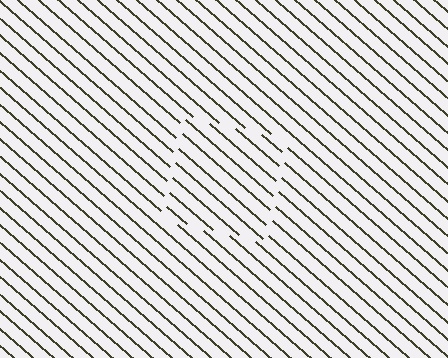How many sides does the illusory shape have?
4 sides — the line-ends trace a square.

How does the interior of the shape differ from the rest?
The interior of the shape contains the same grating, shifted by half a period — the contour is defined by the phase discontinuity where line-ends from the inner and outer gratings abut.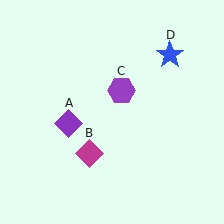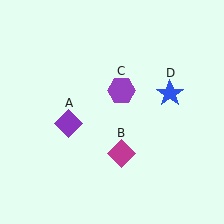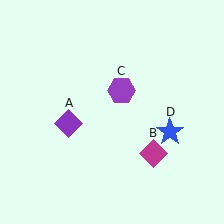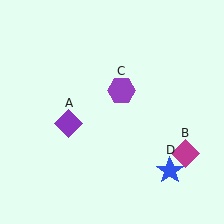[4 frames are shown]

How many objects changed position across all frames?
2 objects changed position: magenta diamond (object B), blue star (object D).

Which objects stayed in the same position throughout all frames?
Purple diamond (object A) and purple hexagon (object C) remained stationary.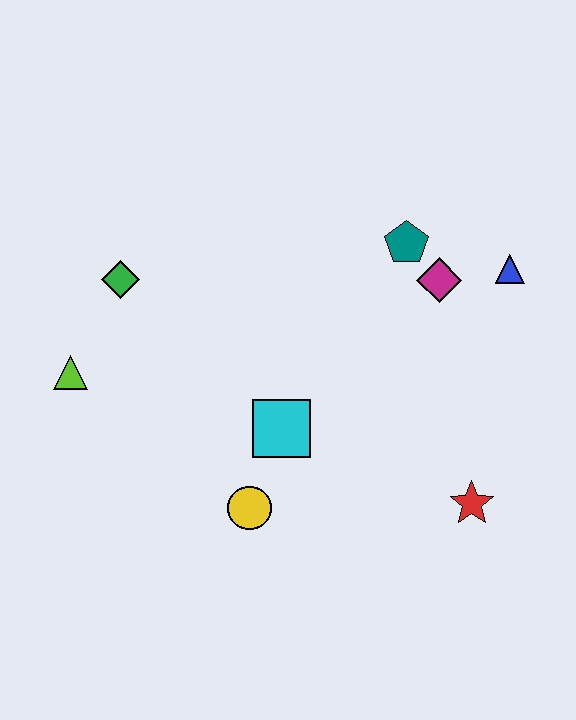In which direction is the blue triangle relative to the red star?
The blue triangle is above the red star.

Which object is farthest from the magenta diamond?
The lime triangle is farthest from the magenta diamond.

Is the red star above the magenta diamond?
No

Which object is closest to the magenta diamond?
The teal pentagon is closest to the magenta diamond.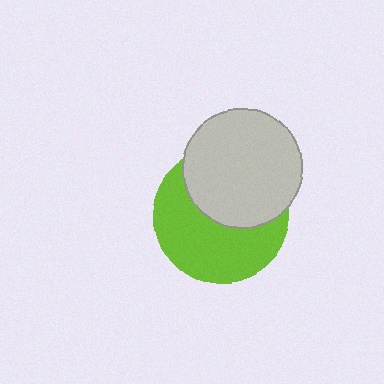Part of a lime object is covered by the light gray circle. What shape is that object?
It is a circle.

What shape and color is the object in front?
The object in front is a light gray circle.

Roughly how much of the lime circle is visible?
About half of it is visible (roughly 55%).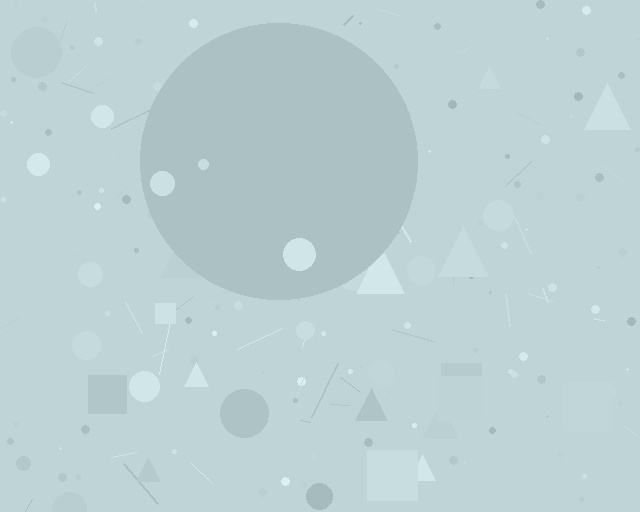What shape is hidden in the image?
A circle is hidden in the image.